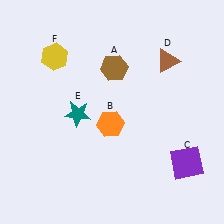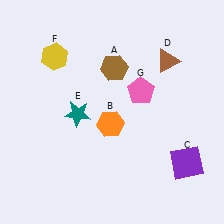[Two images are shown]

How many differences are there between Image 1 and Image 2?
There is 1 difference between the two images.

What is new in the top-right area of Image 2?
A pink pentagon (G) was added in the top-right area of Image 2.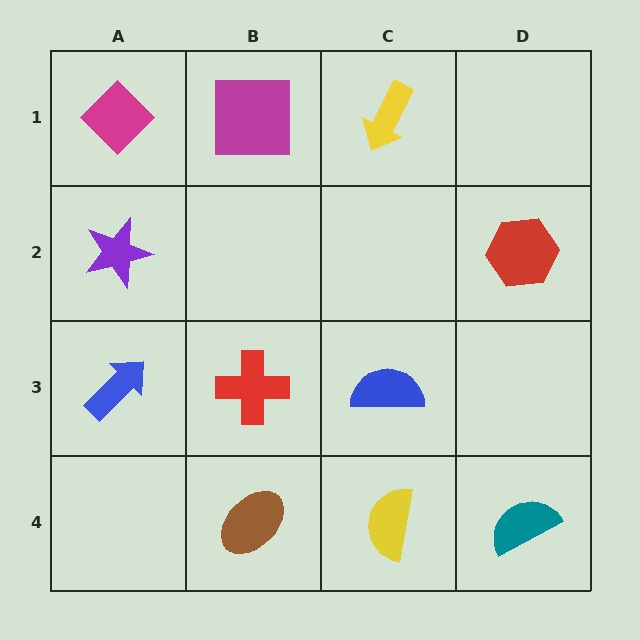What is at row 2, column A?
A purple star.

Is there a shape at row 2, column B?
No, that cell is empty.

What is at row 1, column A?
A magenta diamond.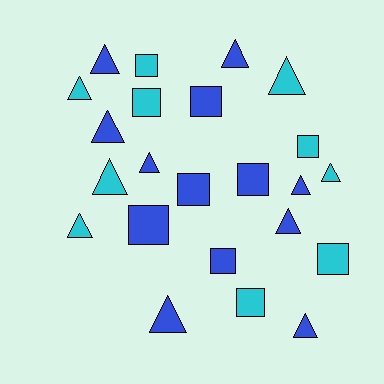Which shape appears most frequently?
Triangle, with 13 objects.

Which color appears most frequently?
Blue, with 13 objects.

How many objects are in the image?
There are 23 objects.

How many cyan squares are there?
There are 5 cyan squares.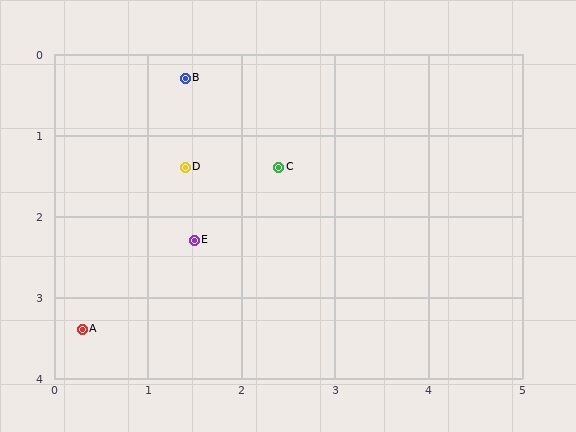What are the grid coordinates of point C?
Point C is at approximately (2.4, 1.4).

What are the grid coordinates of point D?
Point D is at approximately (1.4, 1.4).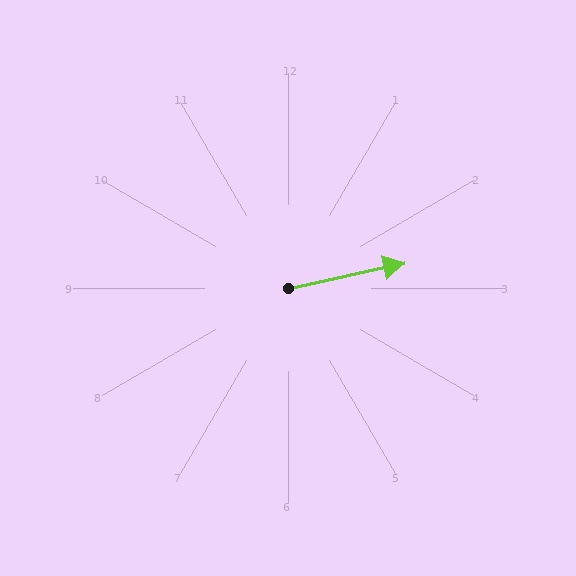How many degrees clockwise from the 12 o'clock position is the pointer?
Approximately 78 degrees.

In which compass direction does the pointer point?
East.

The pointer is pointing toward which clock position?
Roughly 3 o'clock.